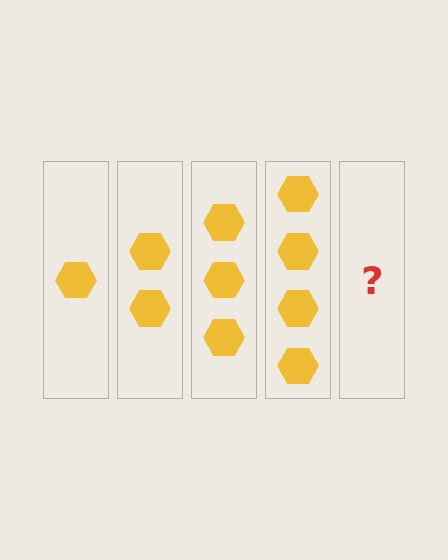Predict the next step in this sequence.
The next step is 5 hexagons.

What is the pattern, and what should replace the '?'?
The pattern is that each step adds one more hexagon. The '?' should be 5 hexagons.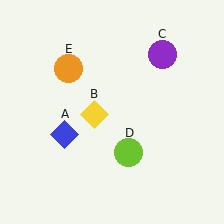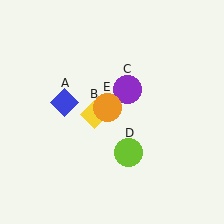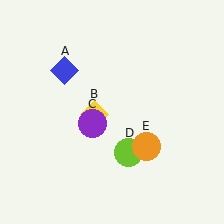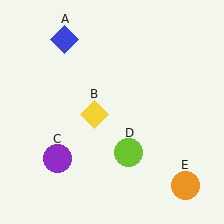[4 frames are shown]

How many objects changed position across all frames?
3 objects changed position: blue diamond (object A), purple circle (object C), orange circle (object E).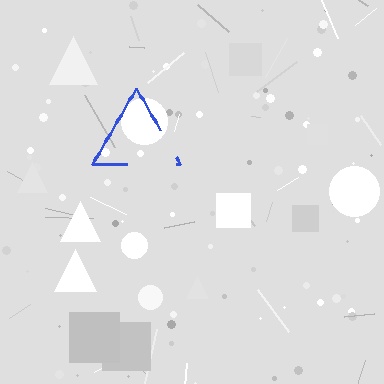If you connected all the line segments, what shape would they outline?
They would outline a triangle.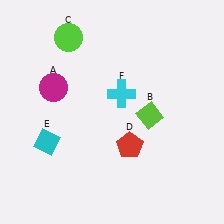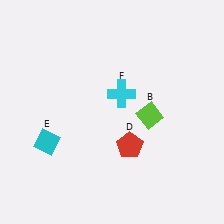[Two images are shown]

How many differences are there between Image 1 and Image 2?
There are 2 differences between the two images.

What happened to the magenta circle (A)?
The magenta circle (A) was removed in Image 2. It was in the top-left area of Image 1.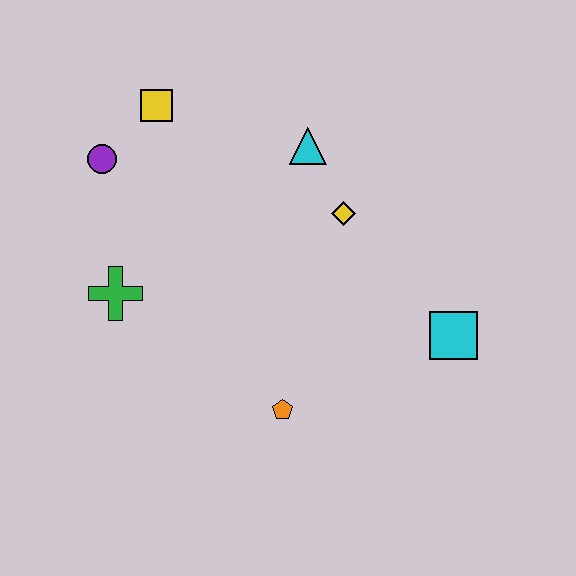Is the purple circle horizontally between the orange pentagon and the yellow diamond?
No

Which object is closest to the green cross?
The purple circle is closest to the green cross.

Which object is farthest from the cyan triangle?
The orange pentagon is farthest from the cyan triangle.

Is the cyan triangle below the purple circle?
No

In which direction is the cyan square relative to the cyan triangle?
The cyan square is below the cyan triangle.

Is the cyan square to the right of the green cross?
Yes